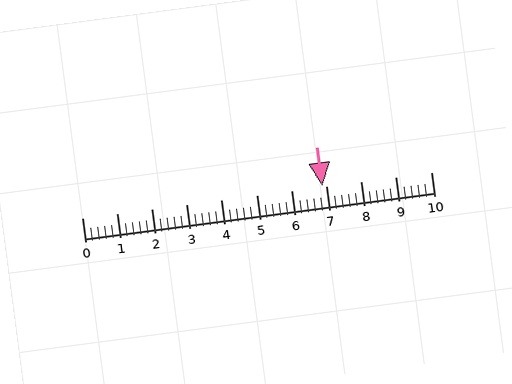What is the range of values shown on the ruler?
The ruler shows values from 0 to 10.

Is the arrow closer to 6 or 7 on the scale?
The arrow is closer to 7.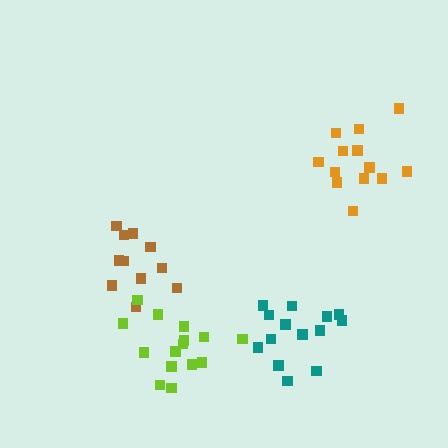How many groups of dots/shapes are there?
There are 4 groups.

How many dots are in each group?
Group 1: 11 dots, Group 2: 14 dots, Group 3: 13 dots, Group 4: 15 dots (53 total).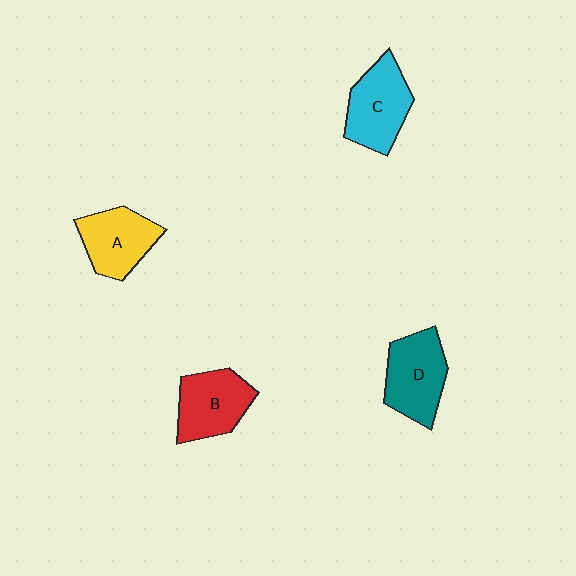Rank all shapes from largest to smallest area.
From largest to smallest: D (teal), C (cyan), B (red), A (yellow).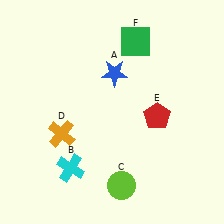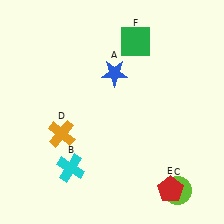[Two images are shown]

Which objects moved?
The objects that moved are: the lime circle (C), the red pentagon (E).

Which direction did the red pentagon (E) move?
The red pentagon (E) moved down.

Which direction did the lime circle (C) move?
The lime circle (C) moved right.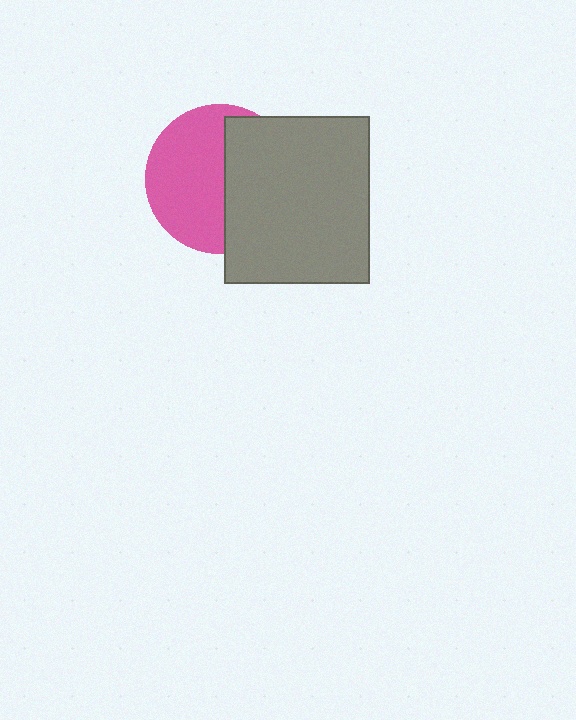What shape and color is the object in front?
The object in front is a gray rectangle.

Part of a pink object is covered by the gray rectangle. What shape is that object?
It is a circle.